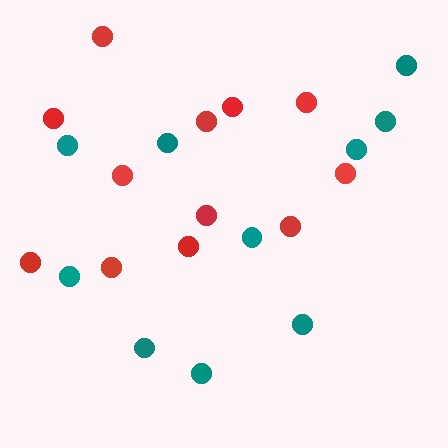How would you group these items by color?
There are 2 groups: one group of red circles (12) and one group of teal circles (10).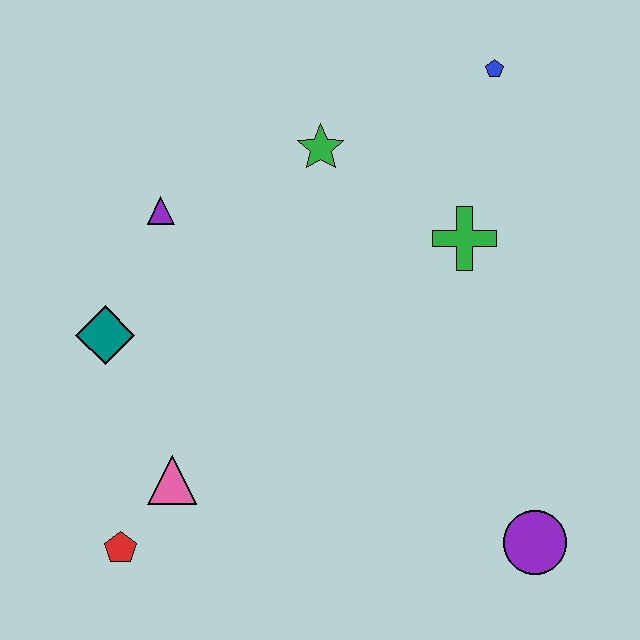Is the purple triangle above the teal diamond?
Yes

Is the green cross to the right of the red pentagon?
Yes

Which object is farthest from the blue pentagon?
The red pentagon is farthest from the blue pentagon.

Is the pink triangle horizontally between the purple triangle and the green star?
Yes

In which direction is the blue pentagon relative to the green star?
The blue pentagon is to the right of the green star.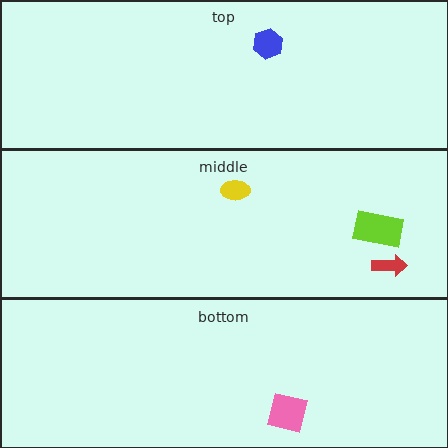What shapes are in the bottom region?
The pink square.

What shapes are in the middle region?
The lime rectangle, the yellow ellipse, the red arrow.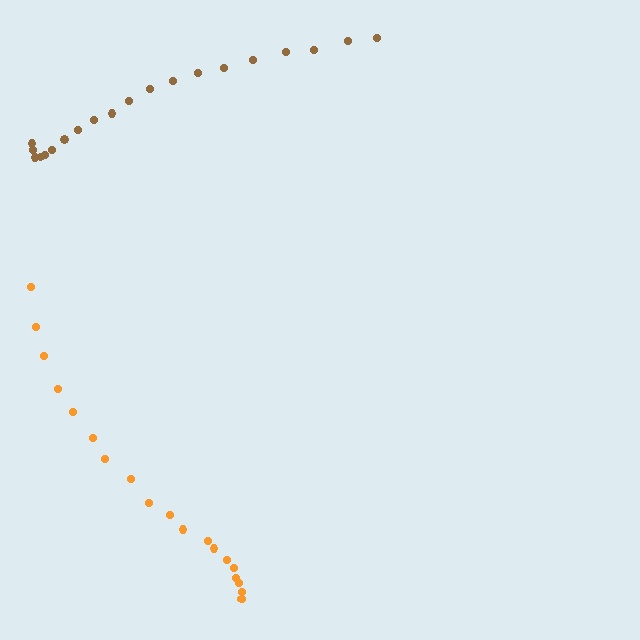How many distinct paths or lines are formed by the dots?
There are 2 distinct paths.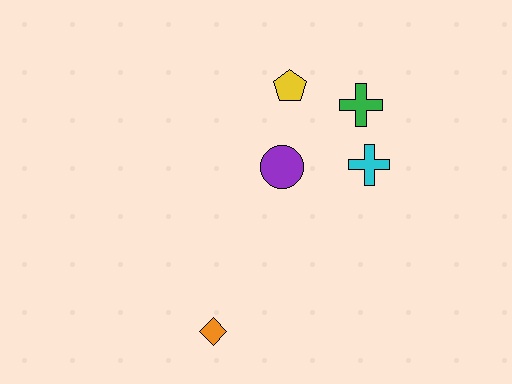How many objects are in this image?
There are 5 objects.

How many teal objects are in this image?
There are no teal objects.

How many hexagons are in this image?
There are no hexagons.